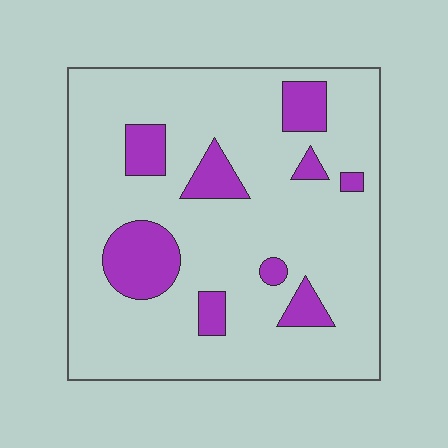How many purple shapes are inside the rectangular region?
9.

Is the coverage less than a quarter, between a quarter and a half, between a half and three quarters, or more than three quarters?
Less than a quarter.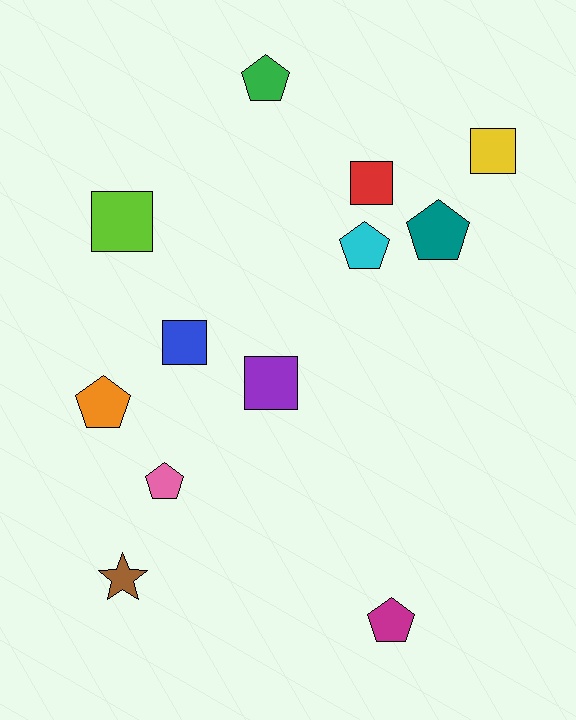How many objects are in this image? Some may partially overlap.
There are 12 objects.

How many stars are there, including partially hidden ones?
There is 1 star.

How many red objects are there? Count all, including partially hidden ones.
There is 1 red object.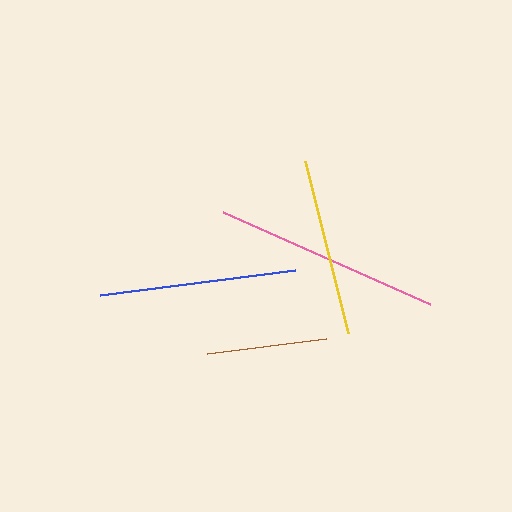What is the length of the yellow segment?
The yellow segment is approximately 178 pixels long.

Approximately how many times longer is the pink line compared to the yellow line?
The pink line is approximately 1.3 times the length of the yellow line.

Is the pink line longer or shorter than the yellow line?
The pink line is longer than the yellow line.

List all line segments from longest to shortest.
From longest to shortest: pink, blue, yellow, brown.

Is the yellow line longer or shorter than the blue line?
The blue line is longer than the yellow line.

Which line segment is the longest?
The pink line is the longest at approximately 227 pixels.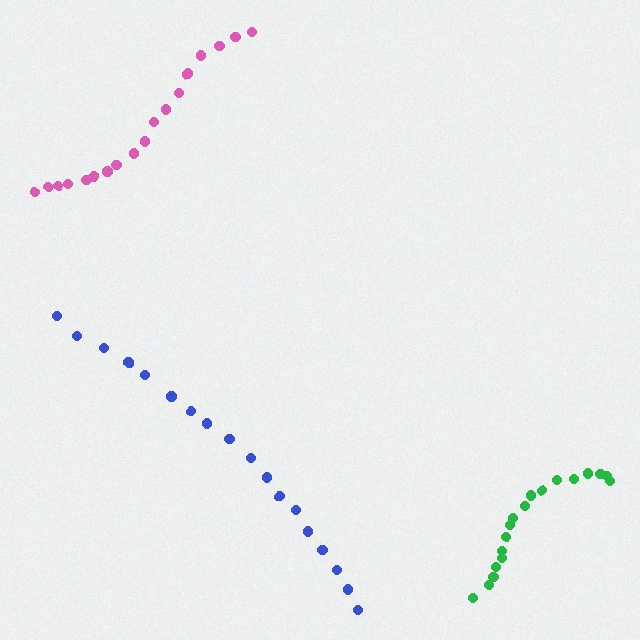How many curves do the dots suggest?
There are 3 distinct paths.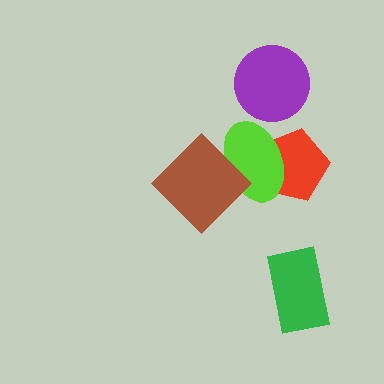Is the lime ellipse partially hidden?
Yes, it is partially covered by another shape.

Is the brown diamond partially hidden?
No, no other shape covers it.